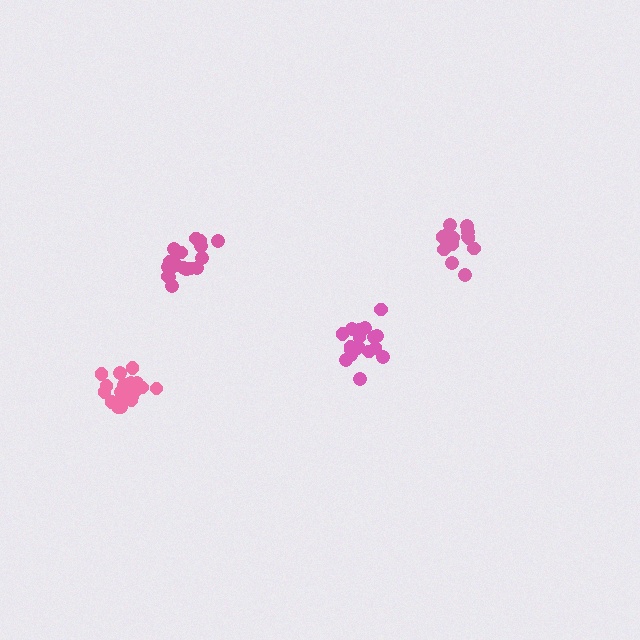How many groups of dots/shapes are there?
There are 4 groups.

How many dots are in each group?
Group 1: 19 dots, Group 2: 19 dots, Group 3: 13 dots, Group 4: 19 dots (70 total).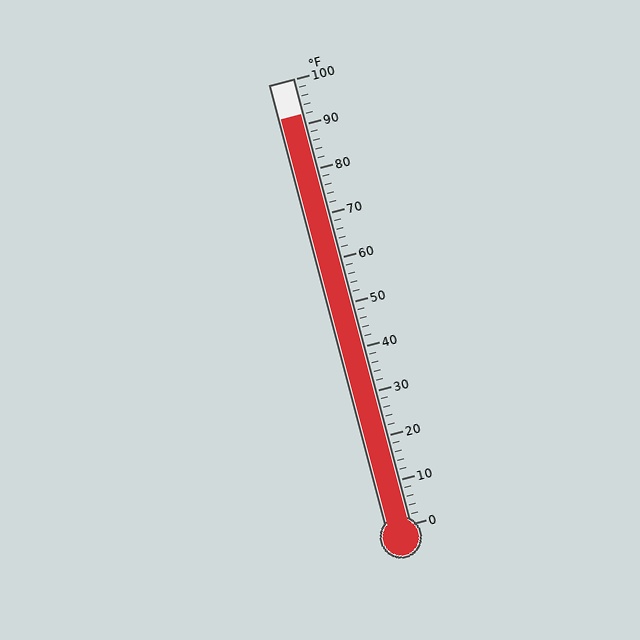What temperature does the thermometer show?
The thermometer shows approximately 92°F.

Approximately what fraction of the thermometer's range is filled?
The thermometer is filled to approximately 90% of its range.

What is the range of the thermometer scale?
The thermometer scale ranges from 0°F to 100°F.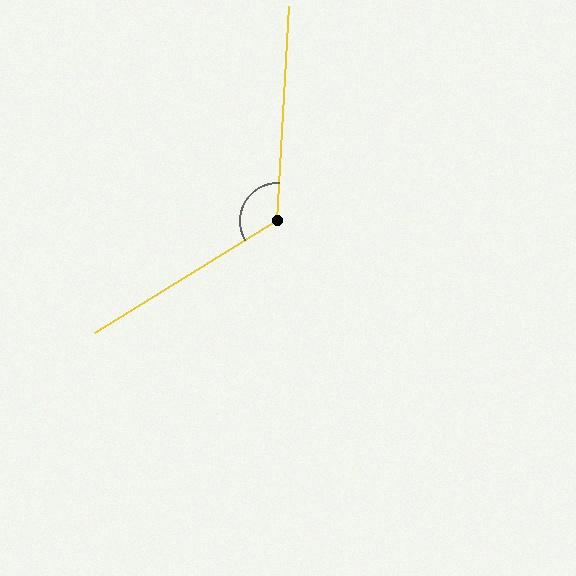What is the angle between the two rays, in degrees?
Approximately 124 degrees.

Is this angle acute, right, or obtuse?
It is obtuse.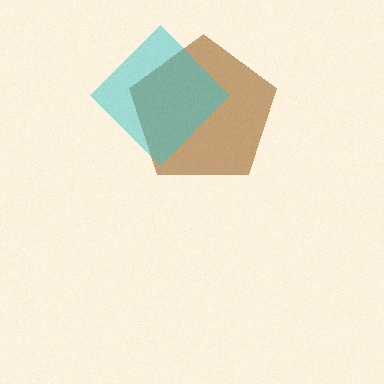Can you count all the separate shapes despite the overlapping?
Yes, there are 2 separate shapes.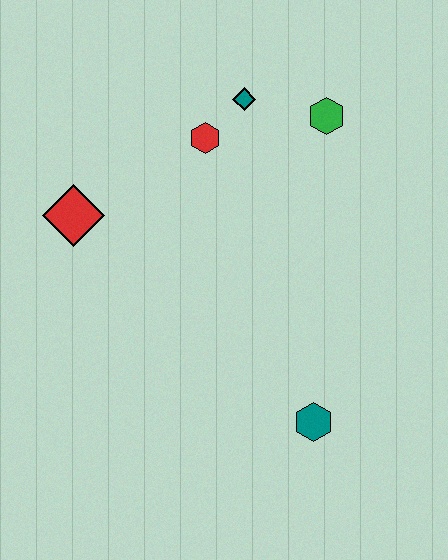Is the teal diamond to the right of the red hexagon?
Yes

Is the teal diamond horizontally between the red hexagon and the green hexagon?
Yes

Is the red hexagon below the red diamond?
No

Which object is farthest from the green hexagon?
The teal hexagon is farthest from the green hexagon.